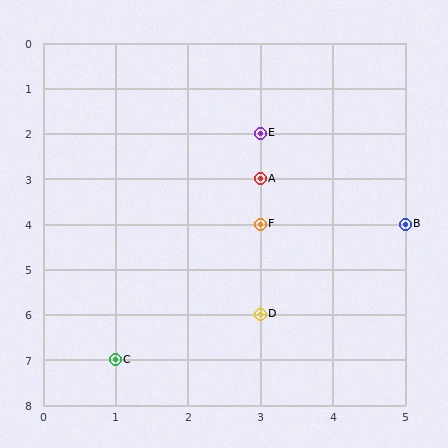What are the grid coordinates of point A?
Point A is at grid coordinates (3, 3).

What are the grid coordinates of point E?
Point E is at grid coordinates (3, 2).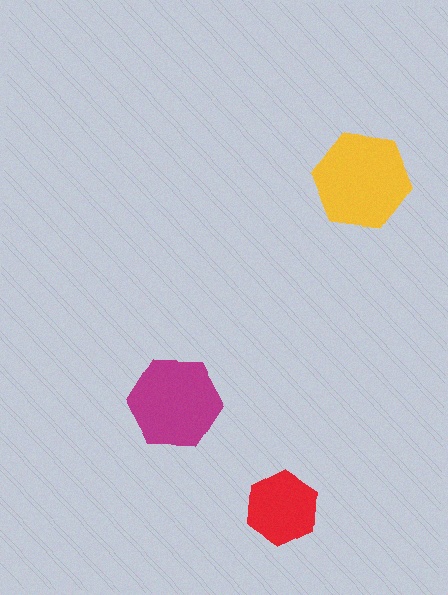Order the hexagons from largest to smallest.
the yellow one, the magenta one, the red one.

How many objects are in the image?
There are 3 objects in the image.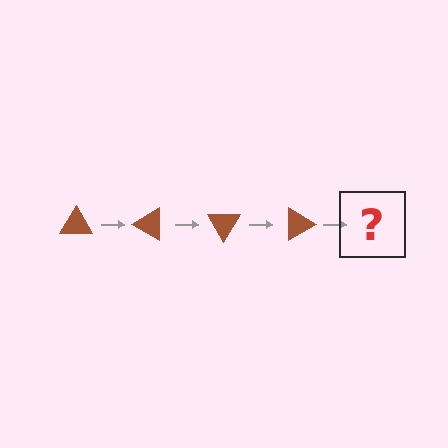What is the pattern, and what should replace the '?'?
The pattern is that the triangle rotates 30 degrees each step. The '?' should be a brown triangle rotated 120 degrees.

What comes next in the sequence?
The next element should be a brown triangle rotated 120 degrees.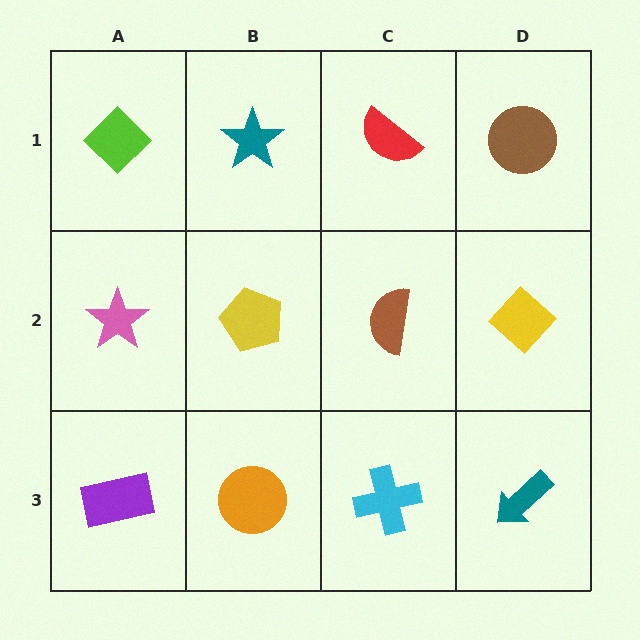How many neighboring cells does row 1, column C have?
3.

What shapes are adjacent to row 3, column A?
A pink star (row 2, column A), an orange circle (row 3, column B).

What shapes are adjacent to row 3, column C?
A brown semicircle (row 2, column C), an orange circle (row 3, column B), a teal arrow (row 3, column D).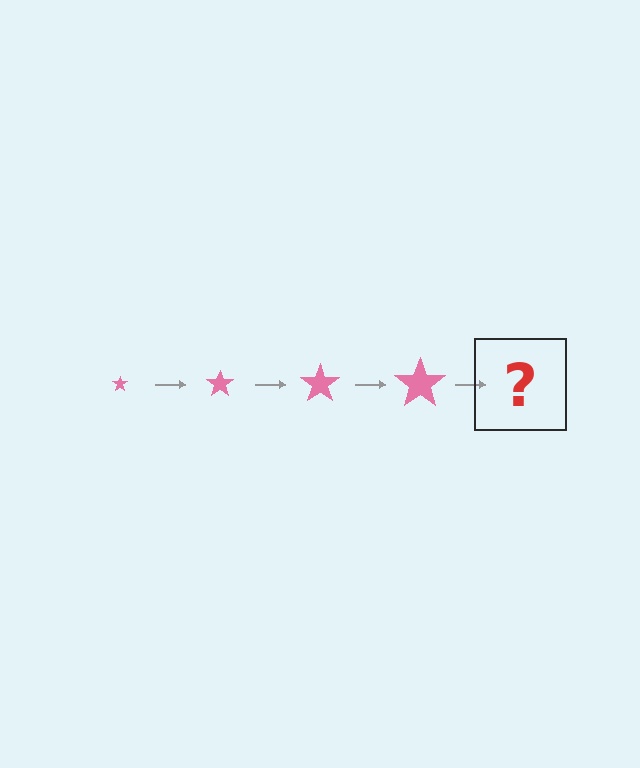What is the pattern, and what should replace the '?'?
The pattern is that the star gets progressively larger each step. The '?' should be a pink star, larger than the previous one.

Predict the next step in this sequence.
The next step is a pink star, larger than the previous one.